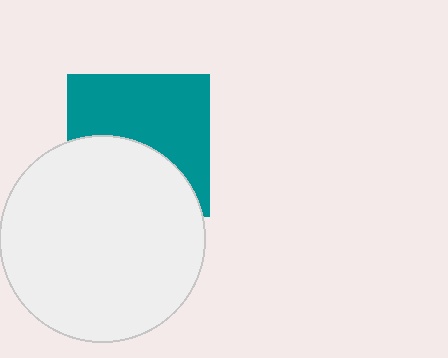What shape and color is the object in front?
The object in front is a white circle.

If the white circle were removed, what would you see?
You would see the complete teal square.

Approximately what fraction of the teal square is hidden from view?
Roughly 44% of the teal square is hidden behind the white circle.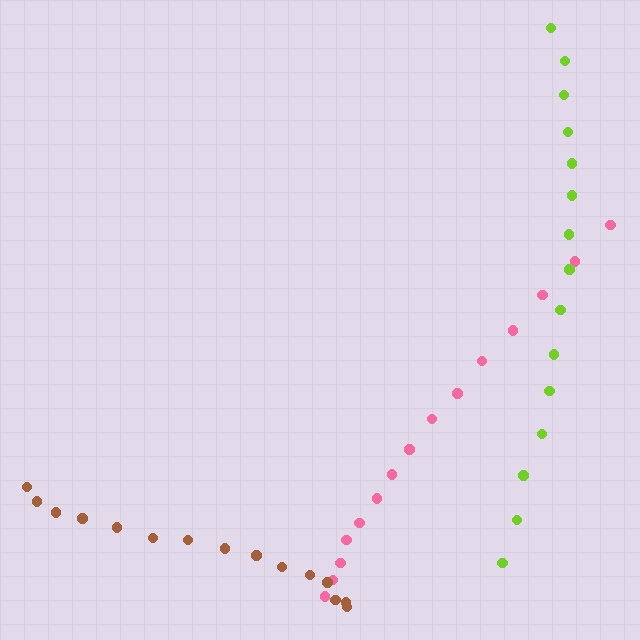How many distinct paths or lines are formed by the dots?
There are 3 distinct paths.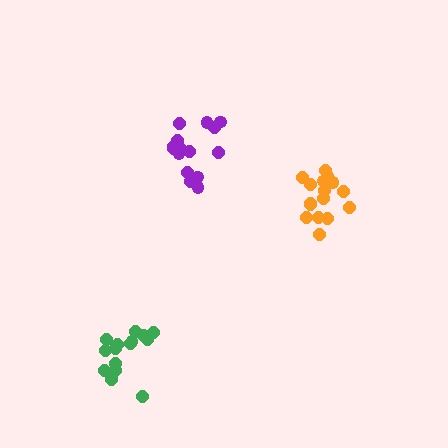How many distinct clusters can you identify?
There are 3 distinct clusters.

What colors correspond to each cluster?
The clusters are colored: purple, orange, green.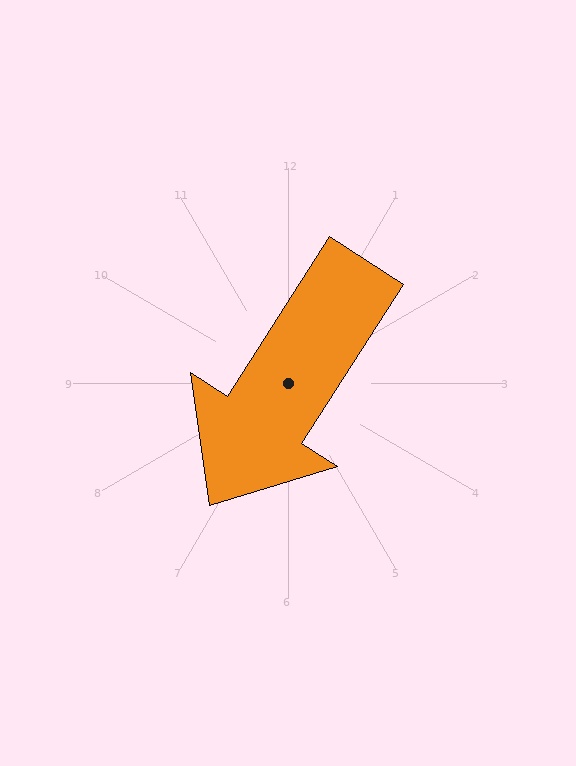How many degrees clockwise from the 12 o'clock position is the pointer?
Approximately 213 degrees.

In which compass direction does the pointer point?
Southwest.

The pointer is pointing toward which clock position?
Roughly 7 o'clock.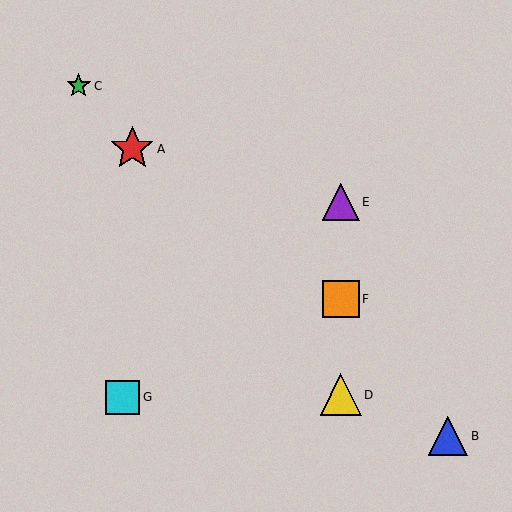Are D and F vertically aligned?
Yes, both are at x≈341.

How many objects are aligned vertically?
3 objects (D, E, F) are aligned vertically.